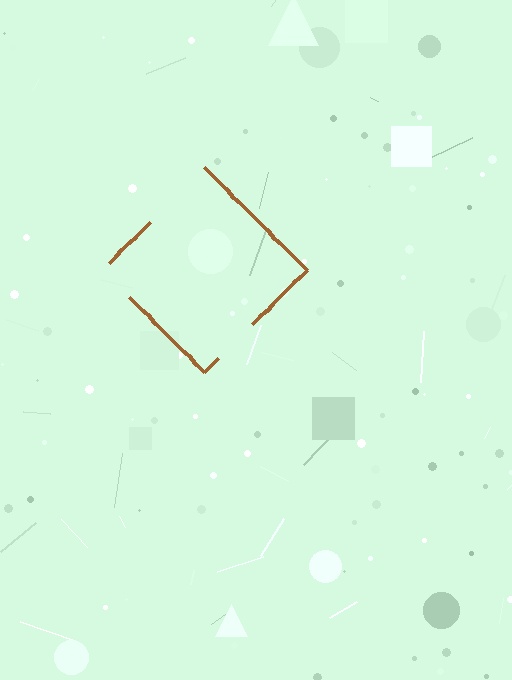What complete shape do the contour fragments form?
The contour fragments form a diamond.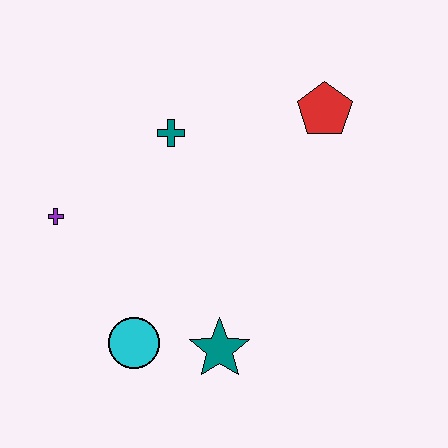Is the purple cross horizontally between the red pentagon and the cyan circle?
No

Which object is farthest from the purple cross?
The red pentagon is farthest from the purple cross.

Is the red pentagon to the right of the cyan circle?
Yes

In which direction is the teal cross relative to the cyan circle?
The teal cross is above the cyan circle.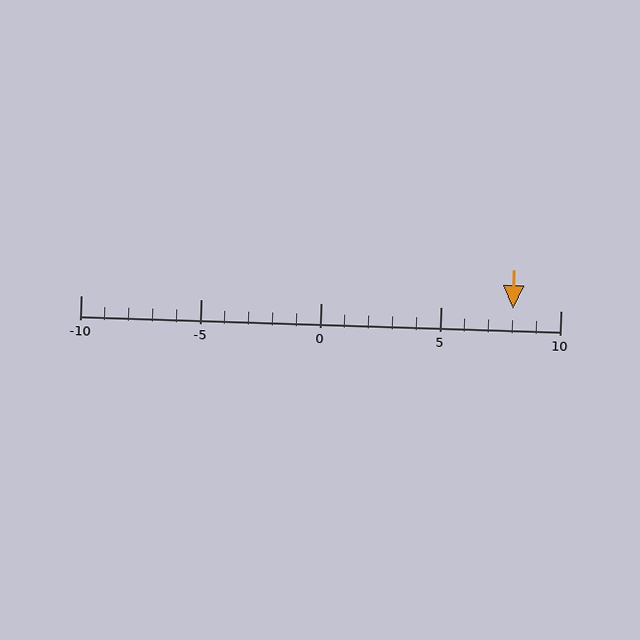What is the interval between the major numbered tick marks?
The major tick marks are spaced 5 units apart.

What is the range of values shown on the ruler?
The ruler shows values from -10 to 10.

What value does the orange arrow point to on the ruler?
The orange arrow points to approximately 8.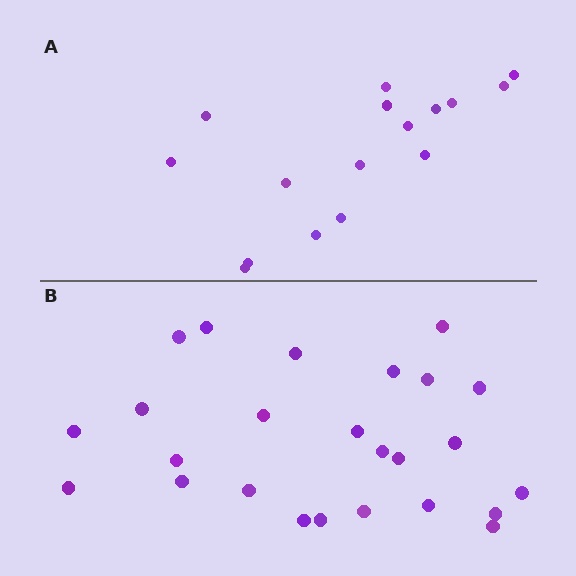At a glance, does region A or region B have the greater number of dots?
Region B (the bottom region) has more dots.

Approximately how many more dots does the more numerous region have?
Region B has roughly 8 or so more dots than region A.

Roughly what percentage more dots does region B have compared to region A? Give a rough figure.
About 55% more.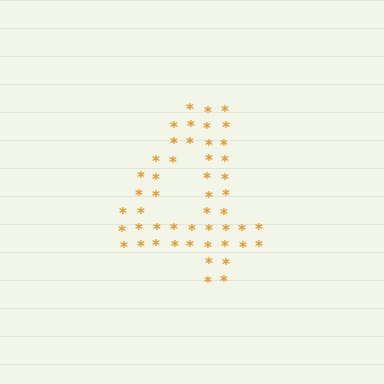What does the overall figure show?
The overall figure shows the digit 4.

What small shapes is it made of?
It is made of small asterisks.